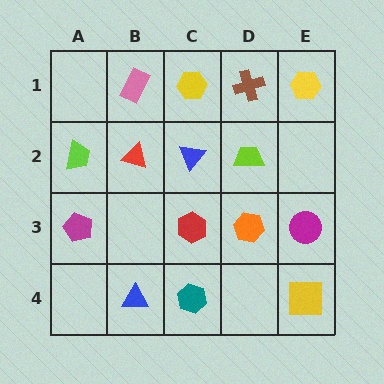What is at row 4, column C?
A teal hexagon.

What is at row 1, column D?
A brown cross.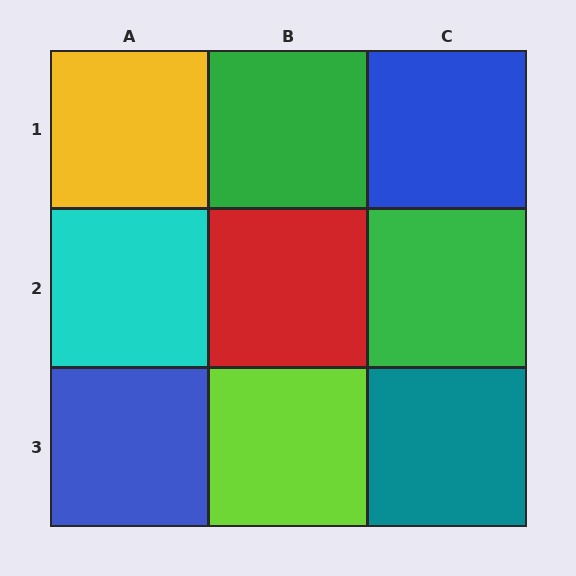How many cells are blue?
2 cells are blue.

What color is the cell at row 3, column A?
Blue.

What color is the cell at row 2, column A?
Cyan.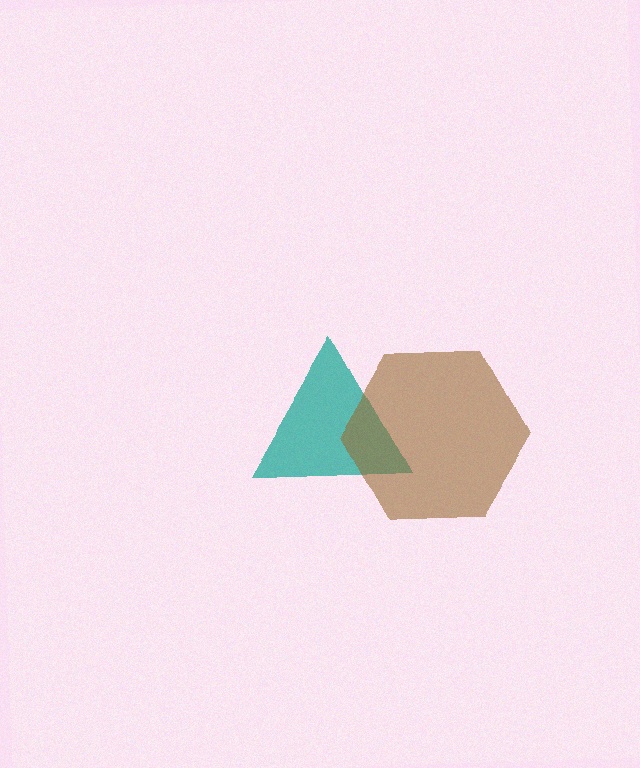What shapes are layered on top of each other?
The layered shapes are: a teal triangle, a brown hexagon.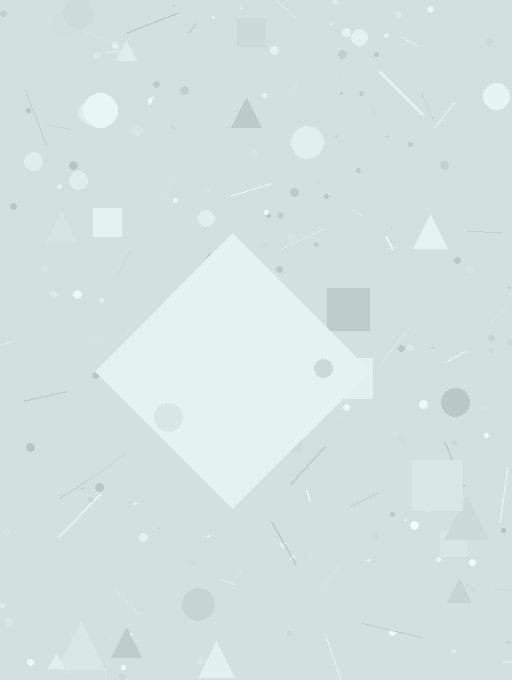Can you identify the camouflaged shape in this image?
The camouflaged shape is a diamond.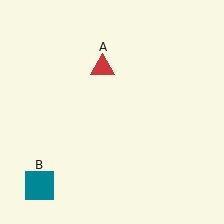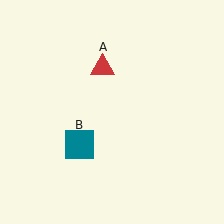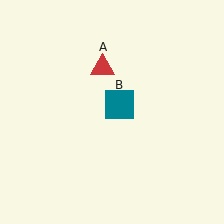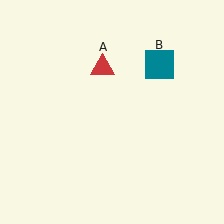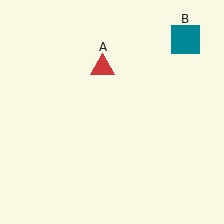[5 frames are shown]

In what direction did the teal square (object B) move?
The teal square (object B) moved up and to the right.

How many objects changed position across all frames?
1 object changed position: teal square (object B).